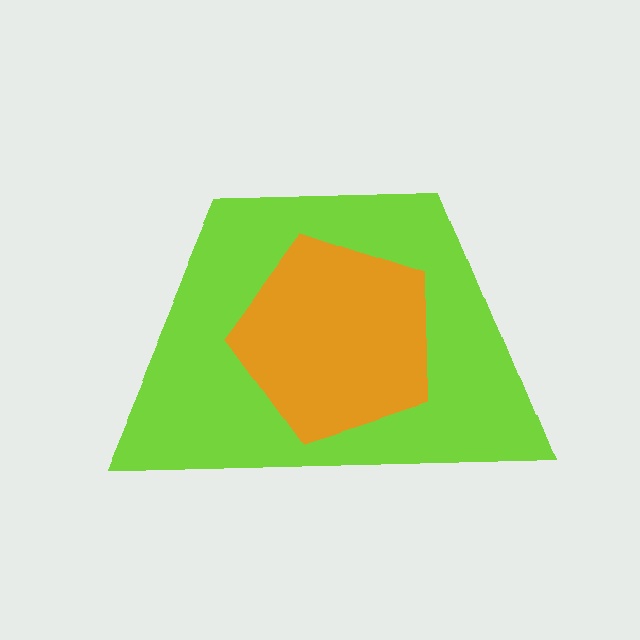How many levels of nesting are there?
2.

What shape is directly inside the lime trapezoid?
The orange pentagon.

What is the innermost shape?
The orange pentagon.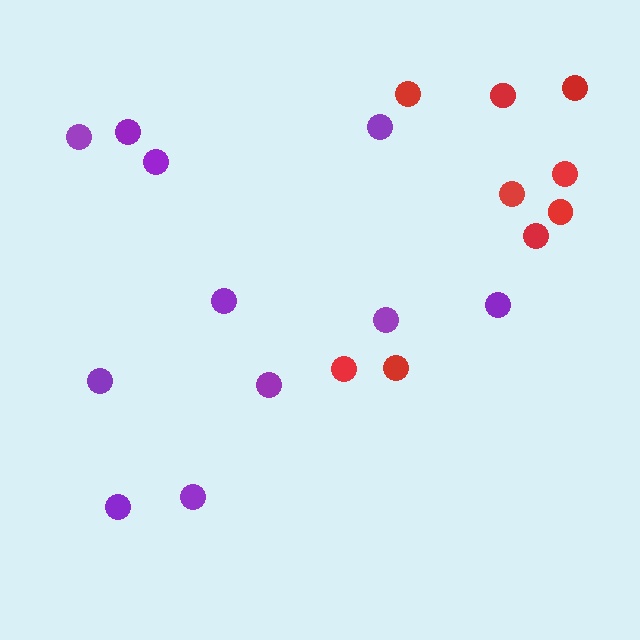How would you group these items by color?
There are 2 groups: one group of red circles (9) and one group of purple circles (11).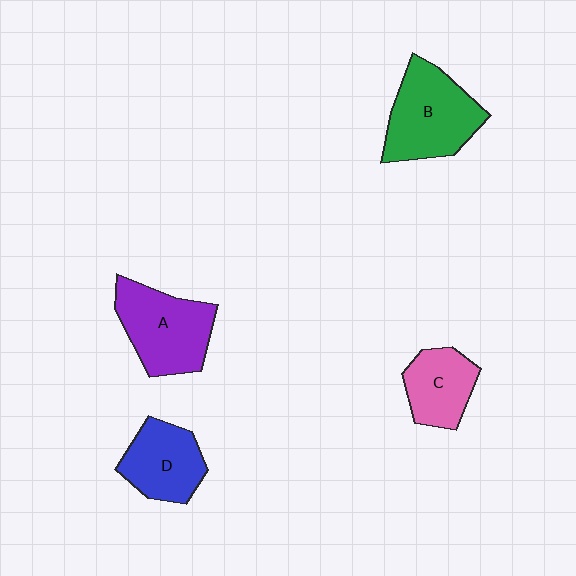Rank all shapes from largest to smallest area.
From largest to smallest: B (green), A (purple), D (blue), C (pink).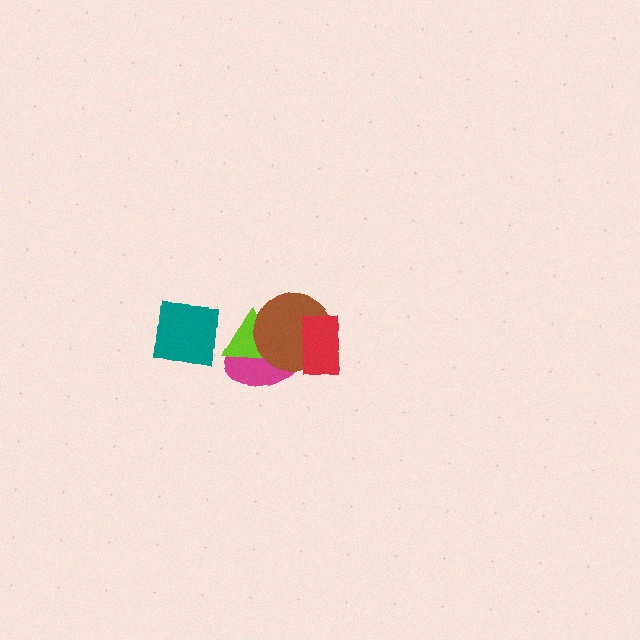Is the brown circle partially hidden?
Yes, it is partially covered by another shape.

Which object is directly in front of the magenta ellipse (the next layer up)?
The lime triangle is directly in front of the magenta ellipse.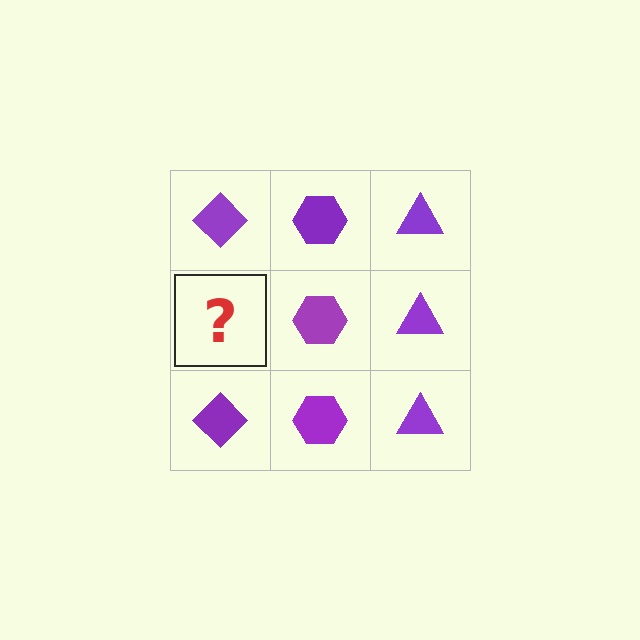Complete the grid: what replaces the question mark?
The question mark should be replaced with a purple diamond.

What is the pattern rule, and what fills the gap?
The rule is that each column has a consistent shape. The gap should be filled with a purple diamond.